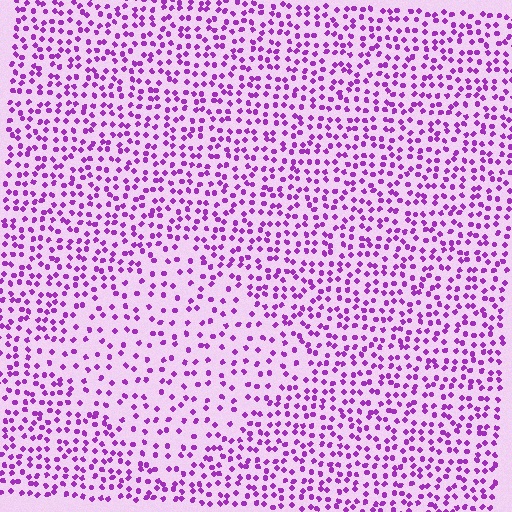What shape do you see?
I see a diamond.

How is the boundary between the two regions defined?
The boundary is defined by a change in element density (approximately 1.8x ratio). All elements are the same color, size, and shape.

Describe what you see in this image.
The image contains small purple elements arranged at two different densities. A diamond-shaped region is visible where the elements are less densely packed than the surrounding area.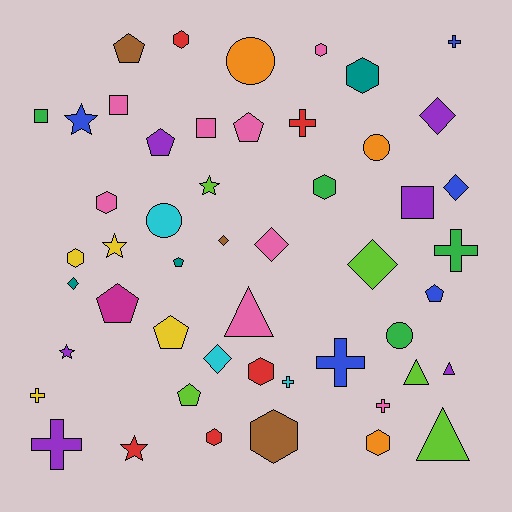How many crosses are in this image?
There are 8 crosses.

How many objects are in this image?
There are 50 objects.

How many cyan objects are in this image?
There are 3 cyan objects.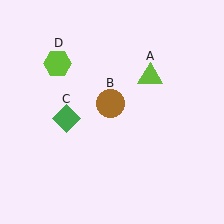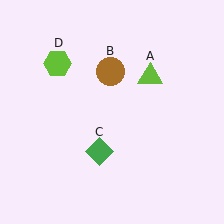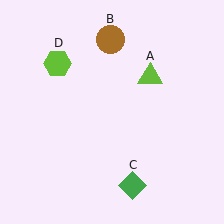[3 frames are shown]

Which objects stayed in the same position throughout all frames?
Lime triangle (object A) and lime hexagon (object D) remained stationary.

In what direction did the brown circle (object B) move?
The brown circle (object B) moved up.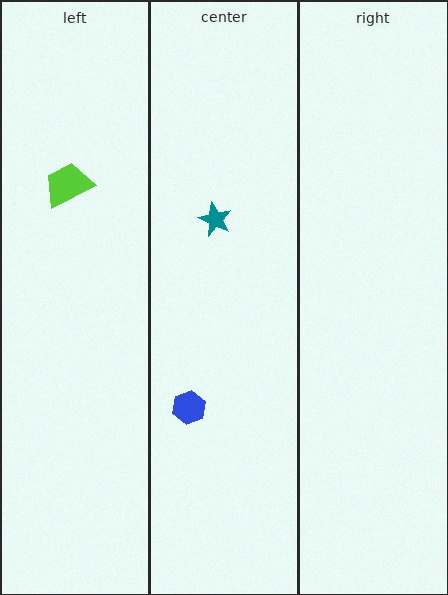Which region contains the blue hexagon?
The center region.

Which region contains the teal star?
The center region.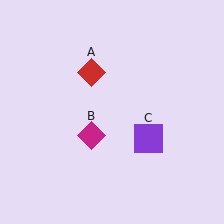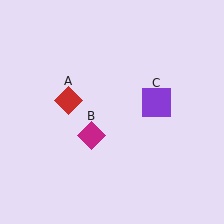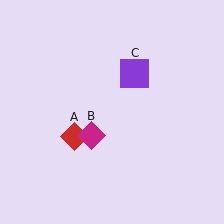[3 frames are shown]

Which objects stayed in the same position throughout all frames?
Magenta diamond (object B) remained stationary.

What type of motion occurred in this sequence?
The red diamond (object A), purple square (object C) rotated counterclockwise around the center of the scene.